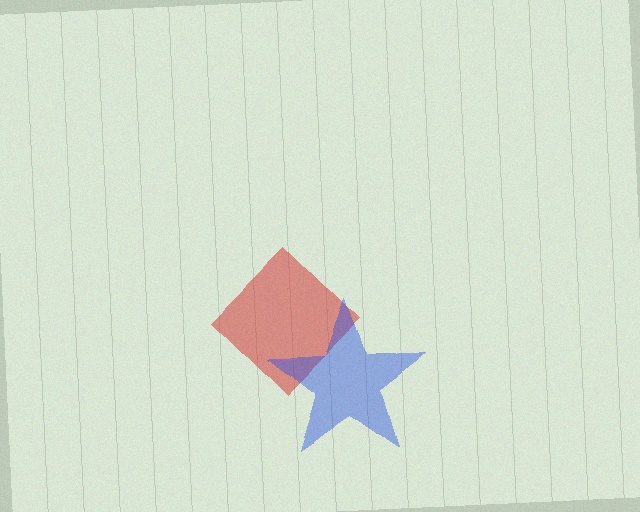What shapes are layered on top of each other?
The layered shapes are: a red diamond, a blue star.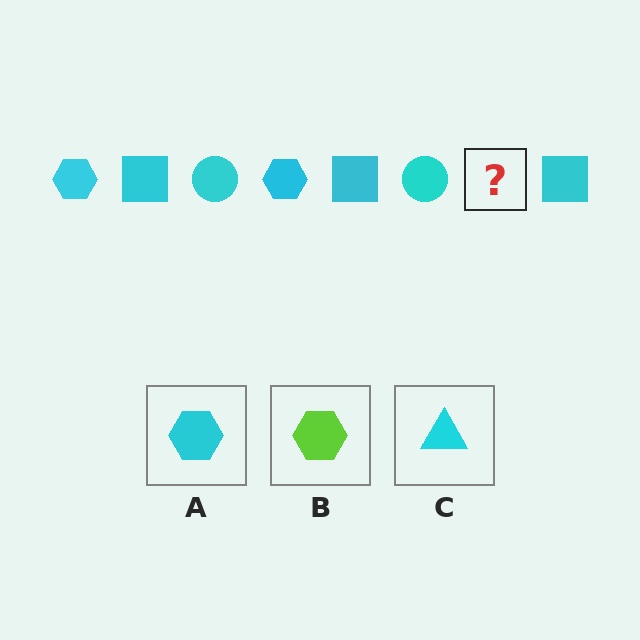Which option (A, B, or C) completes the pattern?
A.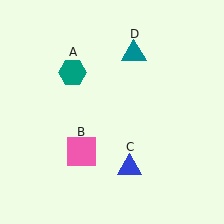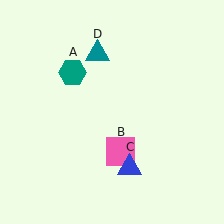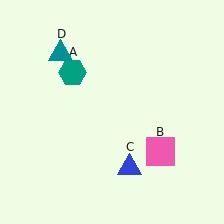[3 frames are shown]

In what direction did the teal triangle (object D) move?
The teal triangle (object D) moved left.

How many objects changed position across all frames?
2 objects changed position: pink square (object B), teal triangle (object D).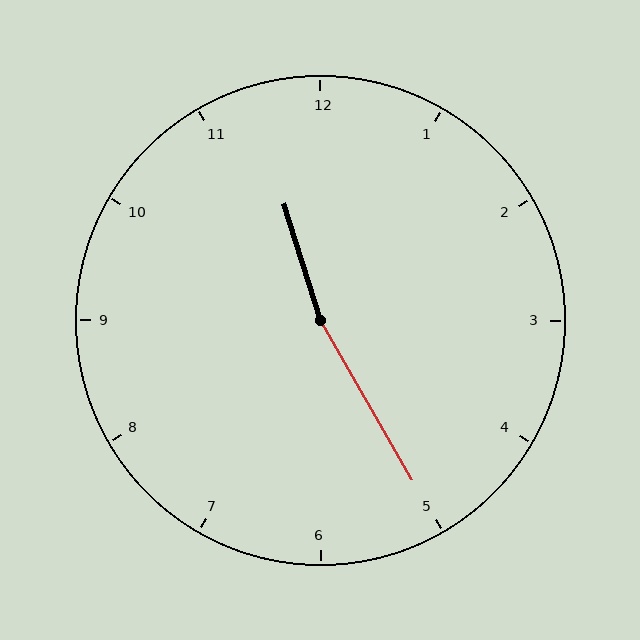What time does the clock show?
11:25.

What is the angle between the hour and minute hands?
Approximately 168 degrees.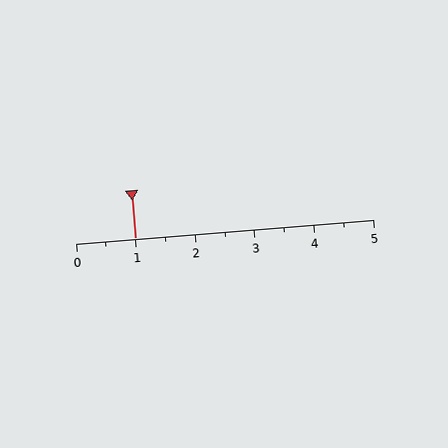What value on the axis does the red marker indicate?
The marker indicates approximately 1.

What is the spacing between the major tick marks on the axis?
The major ticks are spaced 1 apart.